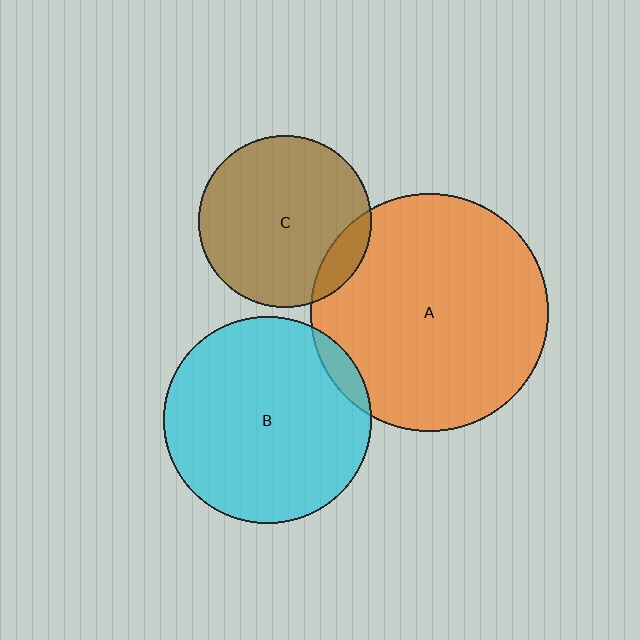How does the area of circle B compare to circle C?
Approximately 1.4 times.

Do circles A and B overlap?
Yes.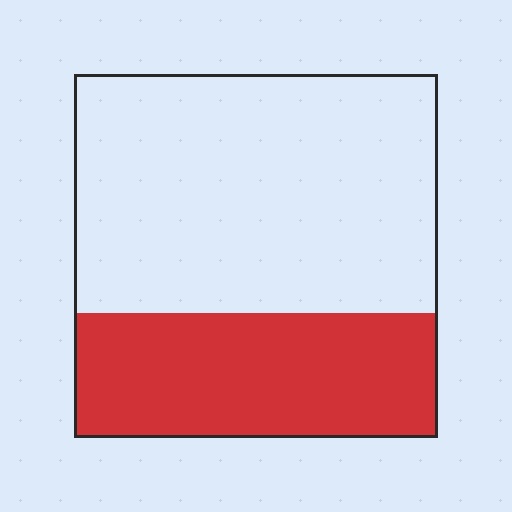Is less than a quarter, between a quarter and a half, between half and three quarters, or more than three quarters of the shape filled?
Between a quarter and a half.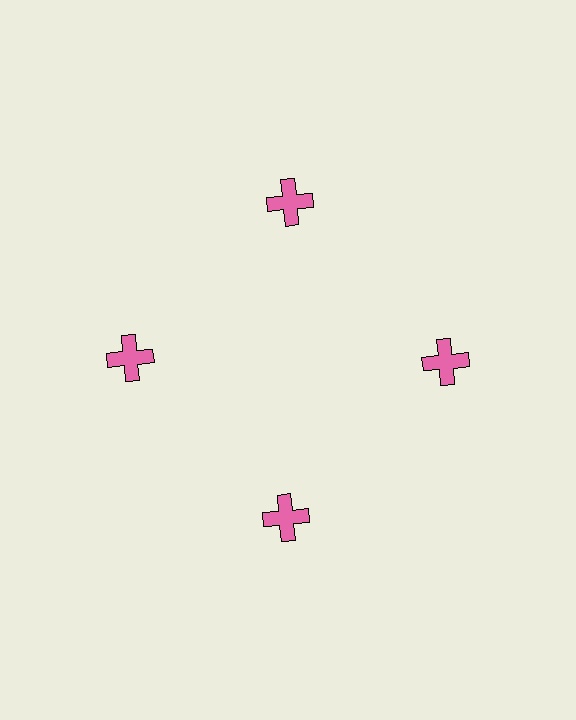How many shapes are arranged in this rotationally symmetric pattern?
There are 4 shapes, arranged in 4 groups of 1.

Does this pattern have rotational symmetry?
Yes, this pattern has 4-fold rotational symmetry. It looks the same after rotating 90 degrees around the center.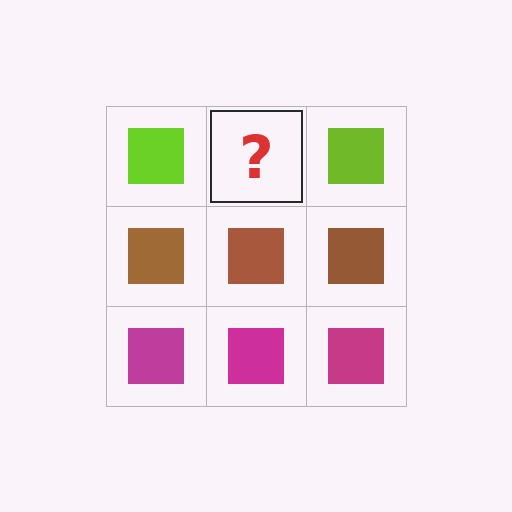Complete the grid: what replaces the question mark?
The question mark should be replaced with a lime square.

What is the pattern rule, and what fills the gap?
The rule is that each row has a consistent color. The gap should be filled with a lime square.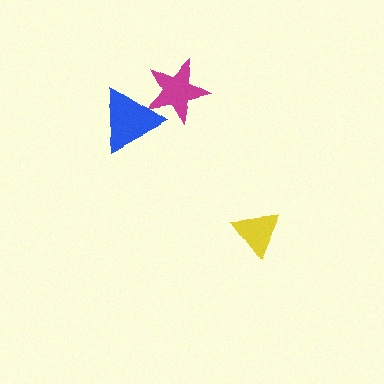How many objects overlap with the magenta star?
1 object overlaps with the magenta star.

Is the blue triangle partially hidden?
No, no other shape covers it.